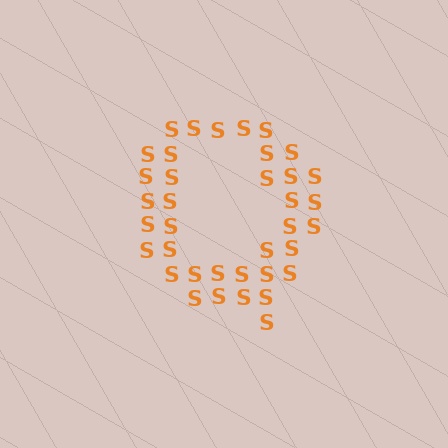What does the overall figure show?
The overall figure shows the letter Q.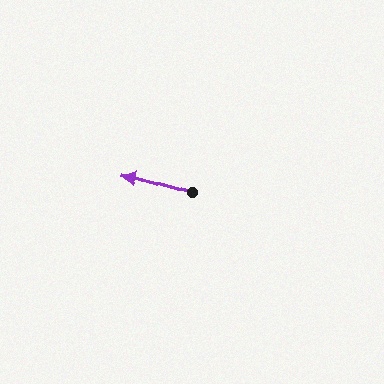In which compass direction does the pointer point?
West.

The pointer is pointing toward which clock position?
Roughly 10 o'clock.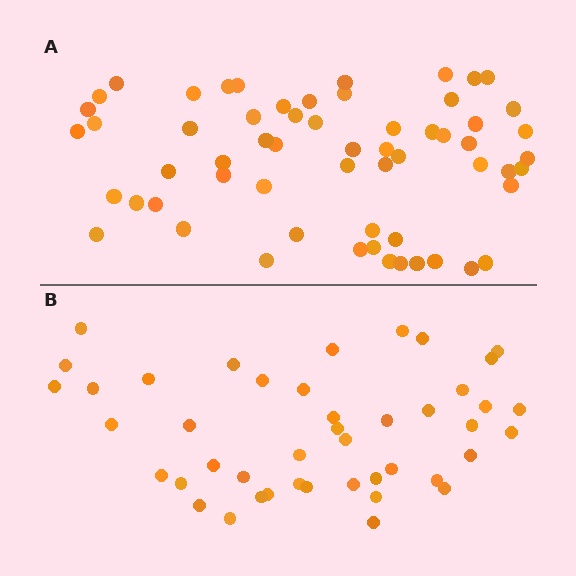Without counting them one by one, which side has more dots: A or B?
Region A (the top region) has more dots.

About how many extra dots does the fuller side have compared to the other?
Region A has approximately 15 more dots than region B.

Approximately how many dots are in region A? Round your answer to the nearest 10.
About 60 dots.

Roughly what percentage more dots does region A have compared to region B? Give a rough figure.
About 35% more.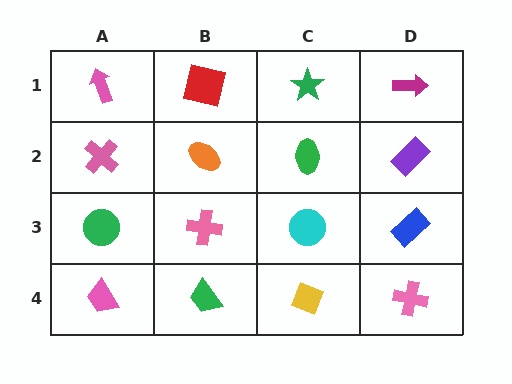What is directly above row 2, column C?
A green star.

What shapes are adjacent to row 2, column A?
A pink arrow (row 1, column A), a green circle (row 3, column A), an orange ellipse (row 2, column B).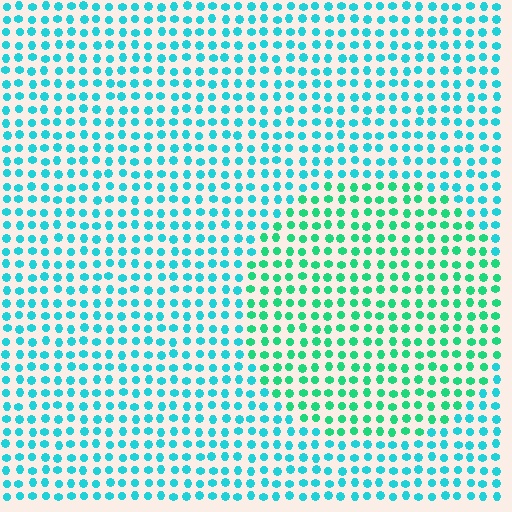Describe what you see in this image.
The image is filled with small cyan elements in a uniform arrangement. A circle-shaped region is visible where the elements are tinted to a slightly different hue, forming a subtle color boundary.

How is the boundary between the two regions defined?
The boundary is defined purely by a slight shift in hue (about 32 degrees). Spacing, size, and orientation are identical on both sides.